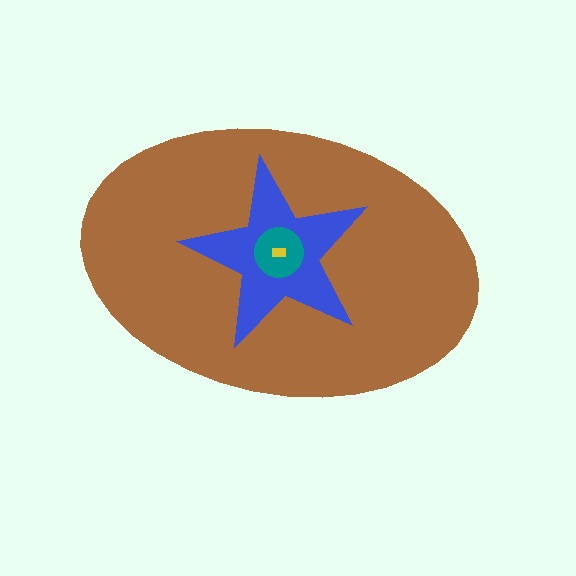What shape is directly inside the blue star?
The teal circle.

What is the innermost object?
The yellow rectangle.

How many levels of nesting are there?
4.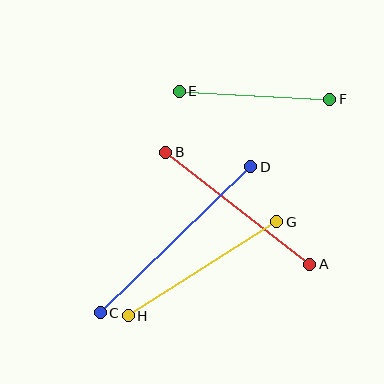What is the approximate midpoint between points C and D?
The midpoint is at approximately (176, 240) pixels.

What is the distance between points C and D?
The distance is approximately 209 pixels.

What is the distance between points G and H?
The distance is approximately 176 pixels.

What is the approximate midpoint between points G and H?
The midpoint is at approximately (202, 269) pixels.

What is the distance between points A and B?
The distance is approximately 182 pixels.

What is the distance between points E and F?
The distance is approximately 151 pixels.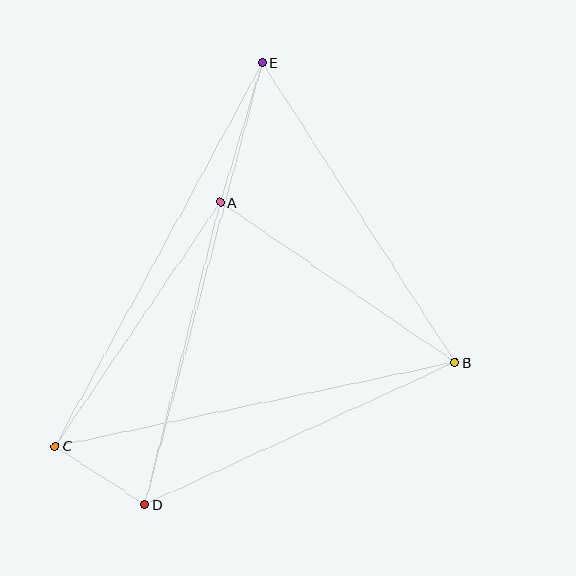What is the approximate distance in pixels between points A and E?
The distance between A and E is approximately 146 pixels.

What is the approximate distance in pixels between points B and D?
The distance between B and D is approximately 341 pixels.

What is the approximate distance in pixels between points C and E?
The distance between C and E is approximately 436 pixels.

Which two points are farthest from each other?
Points D and E are farthest from each other.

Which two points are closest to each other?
Points C and D are closest to each other.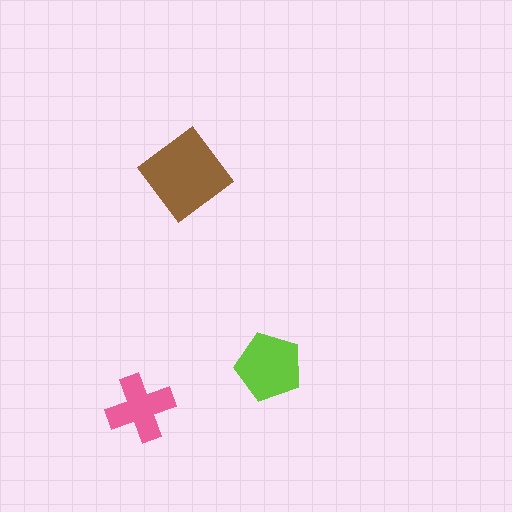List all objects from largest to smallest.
The brown diamond, the lime pentagon, the pink cross.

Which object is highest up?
The brown diamond is topmost.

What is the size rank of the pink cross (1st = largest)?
3rd.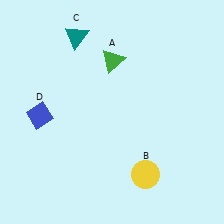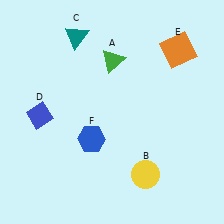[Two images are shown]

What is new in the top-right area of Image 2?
An orange square (E) was added in the top-right area of Image 2.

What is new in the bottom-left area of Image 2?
A blue hexagon (F) was added in the bottom-left area of Image 2.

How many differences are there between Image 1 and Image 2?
There are 2 differences between the two images.